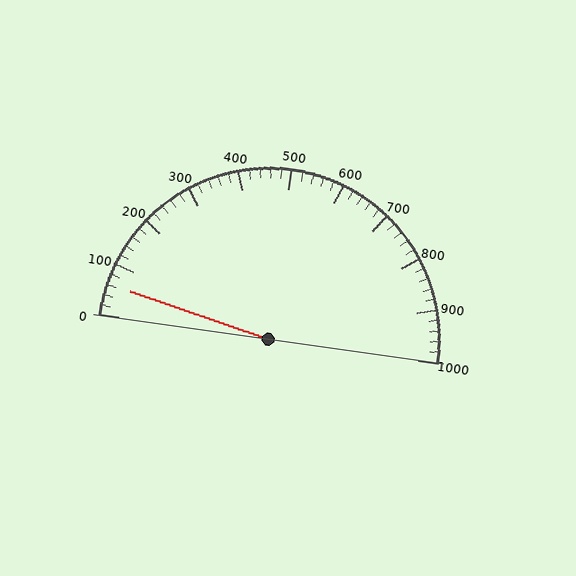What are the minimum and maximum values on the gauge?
The gauge ranges from 0 to 1000.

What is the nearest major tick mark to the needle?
The nearest major tick mark is 100.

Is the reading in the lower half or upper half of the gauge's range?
The reading is in the lower half of the range (0 to 1000).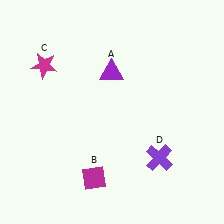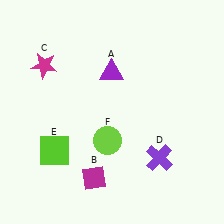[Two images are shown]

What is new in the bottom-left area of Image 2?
A lime square (E) was added in the bottom-left area of Image 2.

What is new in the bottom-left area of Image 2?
A lime circle (F) was added in the bottom-left area of Image 2.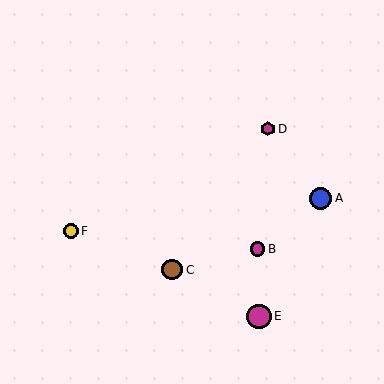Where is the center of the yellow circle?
The center of the yellow circle is at (71, 231).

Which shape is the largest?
The magenta circle (labeled E) is the largest.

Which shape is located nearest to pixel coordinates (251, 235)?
The magenta circle (labeled B) at (257, 249) is nearest to that location.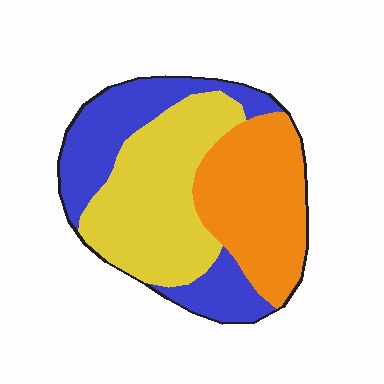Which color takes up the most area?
Yellow, at roughly 40%.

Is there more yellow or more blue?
Yellow.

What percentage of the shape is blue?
Blue takes up between a quarter and a half of the shape.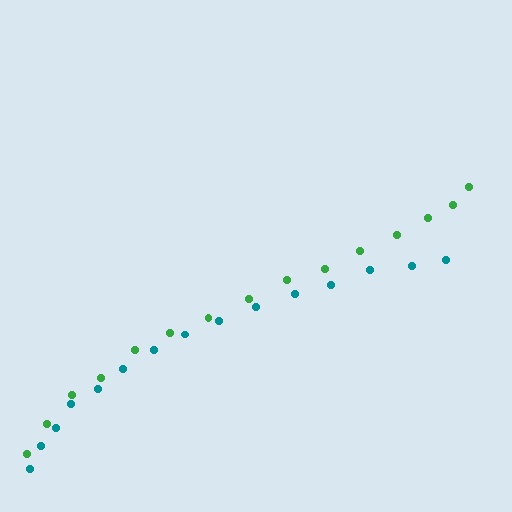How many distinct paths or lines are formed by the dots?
There are 2 distinct paths.